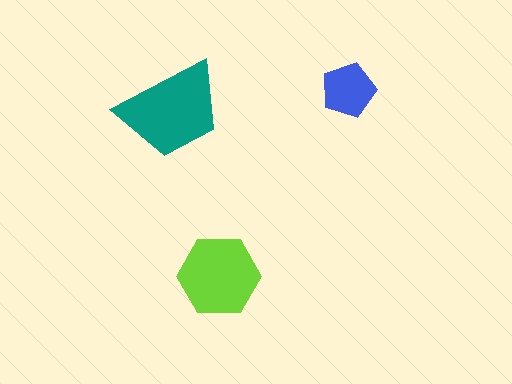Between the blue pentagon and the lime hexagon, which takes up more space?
The lime hexagon.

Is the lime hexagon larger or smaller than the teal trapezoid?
Smaller.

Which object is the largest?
The teal trapezoid.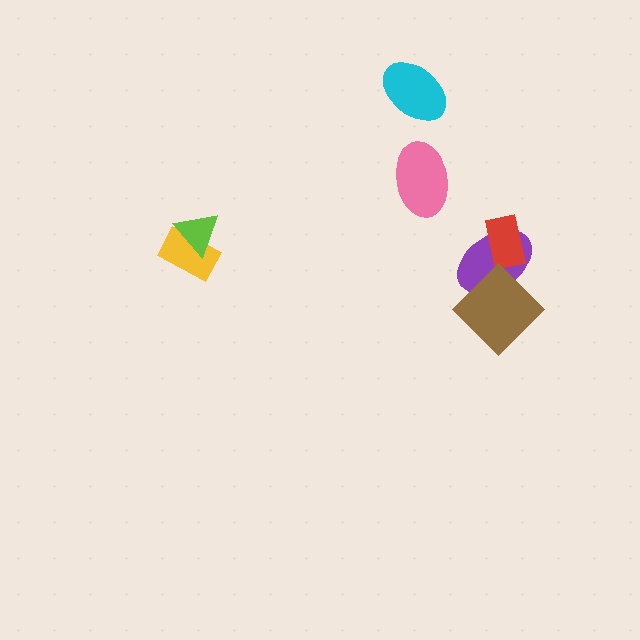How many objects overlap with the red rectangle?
1 object overlaps with the red rectangle.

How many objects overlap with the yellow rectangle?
1 object overlaps with the yellow rectangle.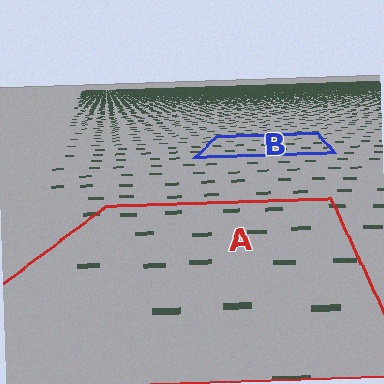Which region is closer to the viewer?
Region A is closer. The texture elements there are larger and more spread out.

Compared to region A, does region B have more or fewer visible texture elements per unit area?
Region B has more texture elements per unit area — they are packed more densely because it is farther away.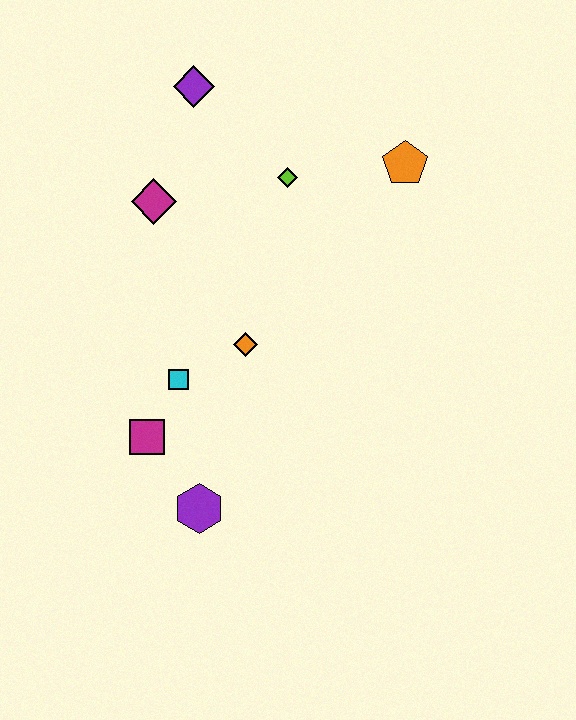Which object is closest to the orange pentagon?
The lime diamond is closest to the orange pentagon.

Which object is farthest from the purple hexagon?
The purple diamond is farthest from the purple hexagon.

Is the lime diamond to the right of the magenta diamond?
Yes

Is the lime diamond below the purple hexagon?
No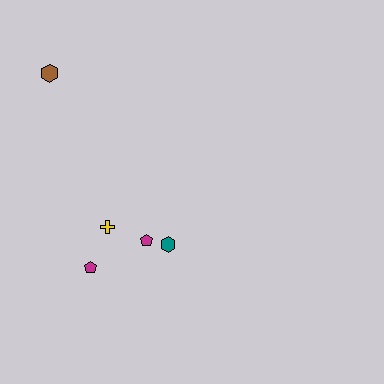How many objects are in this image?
There are 5 objects.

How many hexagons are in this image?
There are 2 hexagons.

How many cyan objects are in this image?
There are no cyan objects.